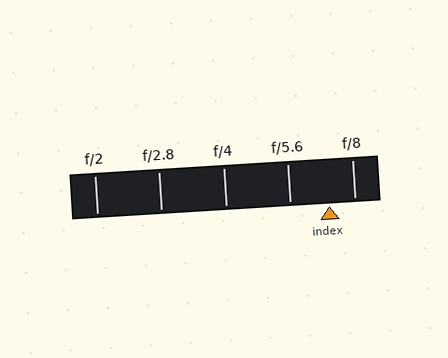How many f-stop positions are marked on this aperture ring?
There are 5 f-stop positions marked.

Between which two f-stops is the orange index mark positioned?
The index mark is between f/5.6 and f/8.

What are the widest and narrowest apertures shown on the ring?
The widest aperture shown is f/2 and the narrowest is f/8.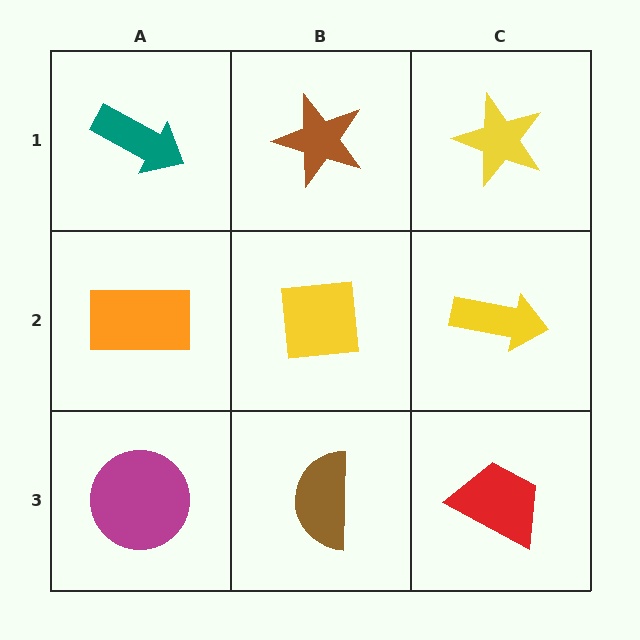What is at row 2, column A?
An orange rectangle.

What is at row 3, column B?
A brown semicircle.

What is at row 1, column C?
A yellow star.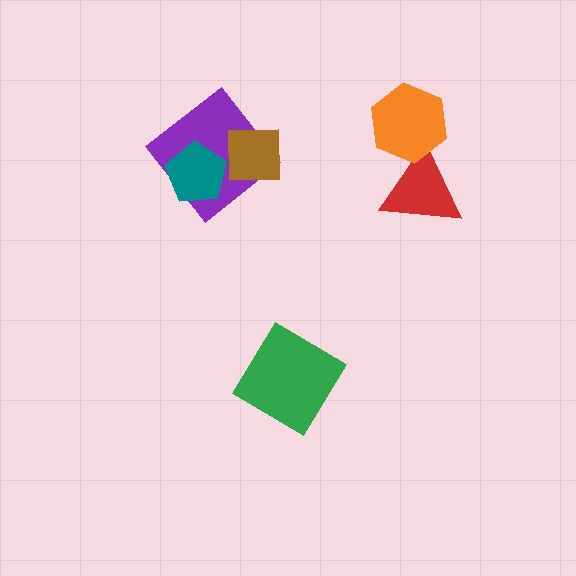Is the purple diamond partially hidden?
Yes, it is partially covered by another shape.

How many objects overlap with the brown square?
2 objects overlap with the brown square.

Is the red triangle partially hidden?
Yes, it is partially covered by another shape.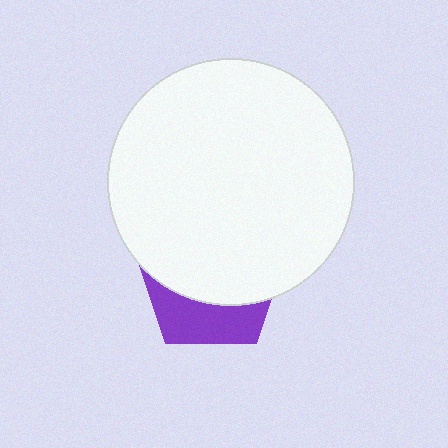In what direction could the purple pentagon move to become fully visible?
The purple pentagon could move down. That would shift it out from behind the white circle entirely.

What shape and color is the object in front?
The object in front is a white circle.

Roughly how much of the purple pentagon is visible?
A small part of it is visible (roughly 34%).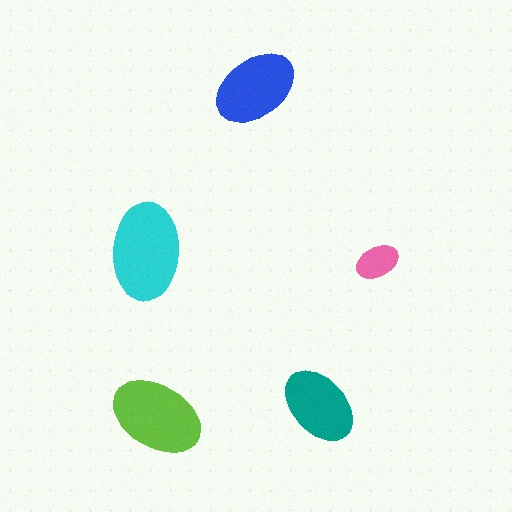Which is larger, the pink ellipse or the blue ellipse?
The blue one.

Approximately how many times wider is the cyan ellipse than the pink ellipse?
About 2 times wider.